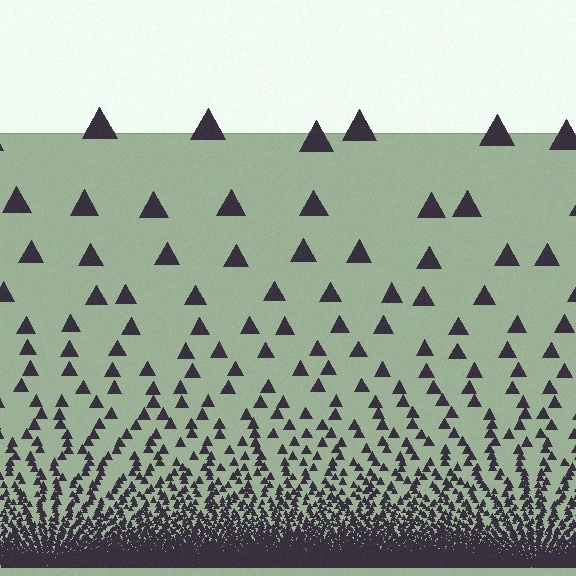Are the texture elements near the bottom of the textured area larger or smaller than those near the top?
Smaller. The gradient is inverted — elements near the bottom are smaller and denser.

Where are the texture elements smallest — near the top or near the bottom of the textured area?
Near the bottom.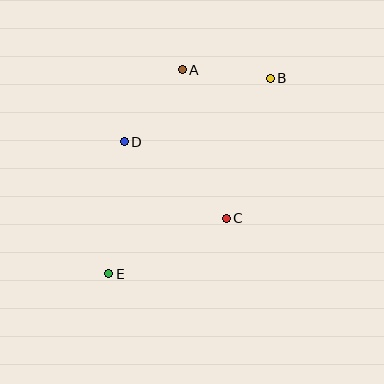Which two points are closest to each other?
Points A and B are closest to each other.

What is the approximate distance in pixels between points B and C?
The distance between B and C is approximately 147 pixels.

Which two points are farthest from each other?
Points B and E are farthest from each other.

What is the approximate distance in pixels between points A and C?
The distance between A and C is approximately 155 pixels.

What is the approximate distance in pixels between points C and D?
The distance between C and D is approximately 127 pixels.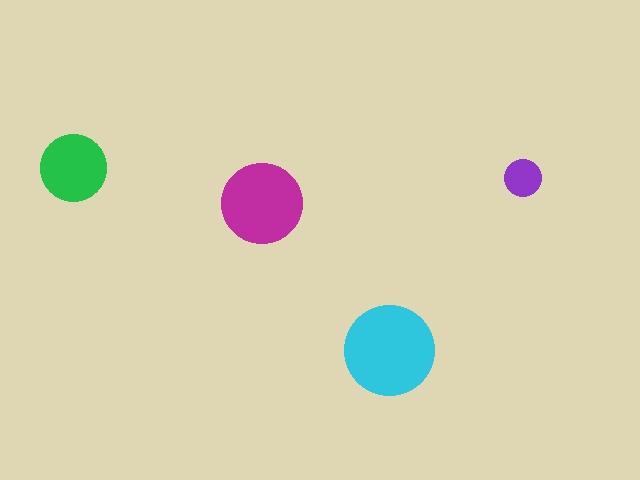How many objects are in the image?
There are 4 objects in the image.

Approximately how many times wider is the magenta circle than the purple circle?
About 2 times wider.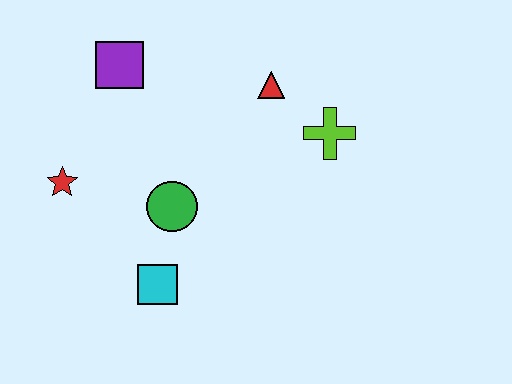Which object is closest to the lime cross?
The red triangle is closest to the lime cross.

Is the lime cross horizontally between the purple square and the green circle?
No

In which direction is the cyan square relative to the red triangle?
The cyan square is below the red triangle.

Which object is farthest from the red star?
The lime cross is farthest from the red star.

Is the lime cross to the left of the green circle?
No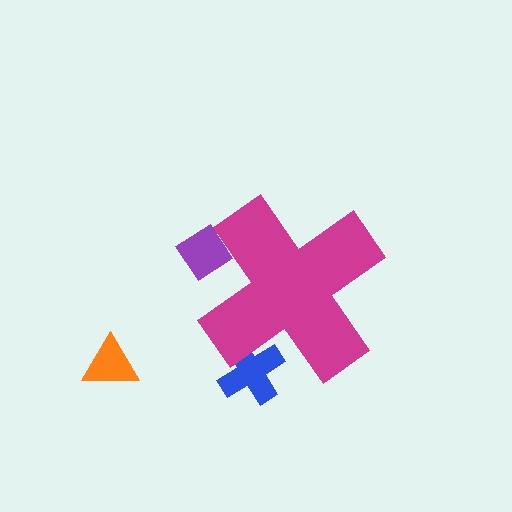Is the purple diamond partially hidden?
Yes, the purple diamond is partially hidden behind the magenta cross.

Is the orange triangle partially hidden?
No, the orange triangle is fully visible.